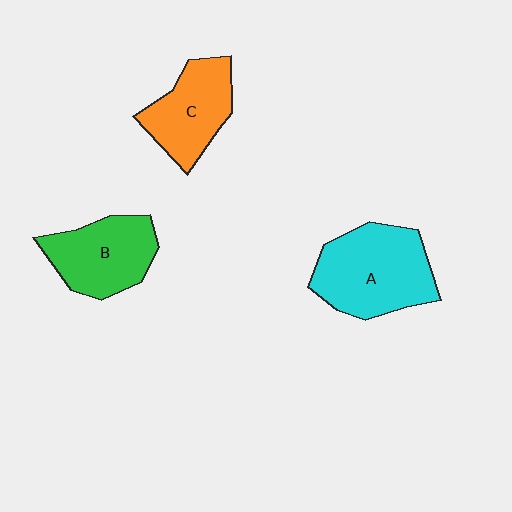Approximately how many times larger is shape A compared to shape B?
Approximately 1.3 times.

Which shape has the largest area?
Shape A (cyan).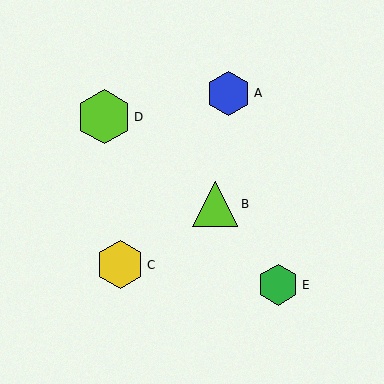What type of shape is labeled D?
Shape D is a lime hexagon.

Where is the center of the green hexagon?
The center of the green hexagon is at (278, 285).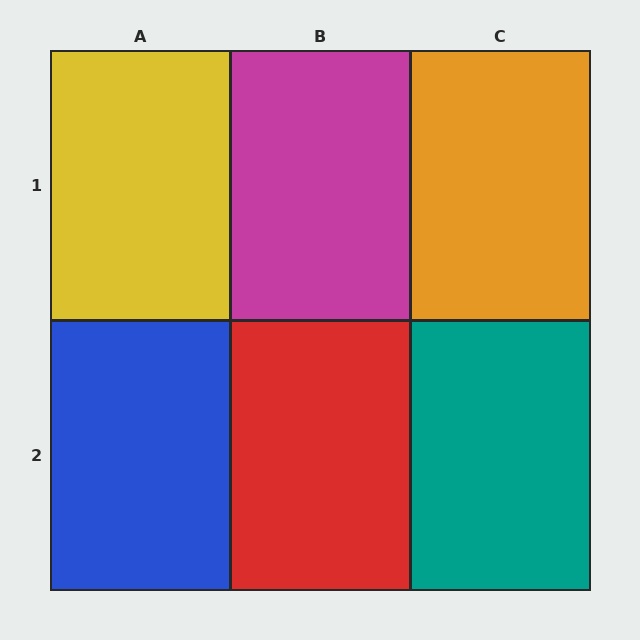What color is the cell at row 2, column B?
Red.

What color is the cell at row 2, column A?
Blue.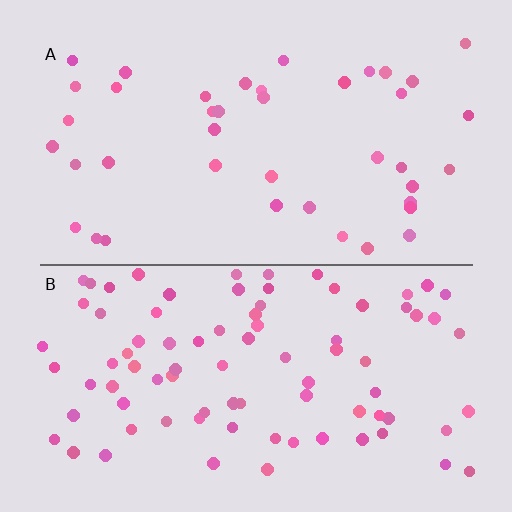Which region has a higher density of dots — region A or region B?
B (the bottom).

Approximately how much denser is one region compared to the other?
Approximately 2.1× — region B over region A.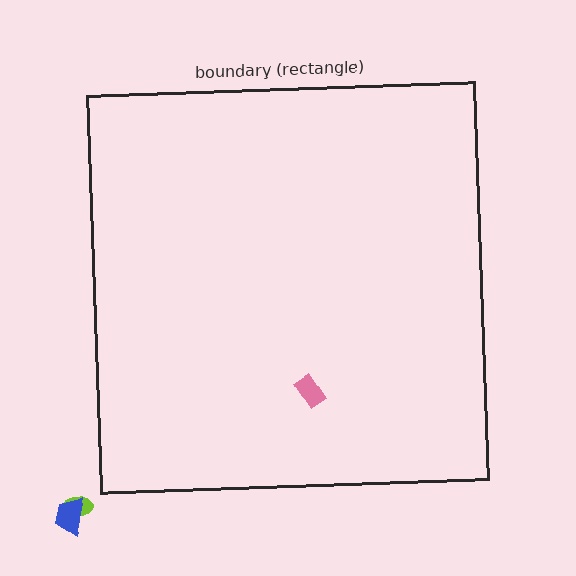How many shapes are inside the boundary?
1 inside, 2 outside.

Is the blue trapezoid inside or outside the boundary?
Outside.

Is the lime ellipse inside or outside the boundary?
Outside.